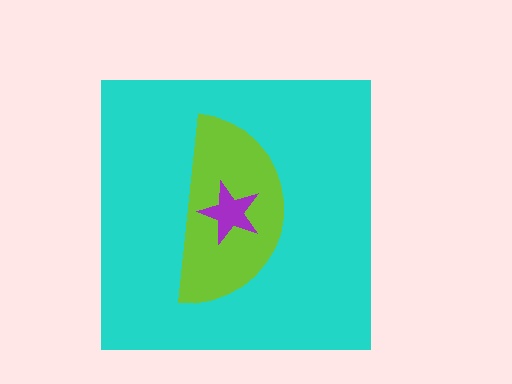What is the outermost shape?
The cyan square.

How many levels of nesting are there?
3.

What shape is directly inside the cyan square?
The lime semicircle.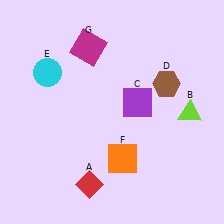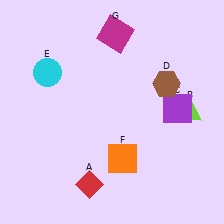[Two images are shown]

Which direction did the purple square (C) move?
The purple square (C) moved right.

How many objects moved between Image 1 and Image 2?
2 objects moved between the two images.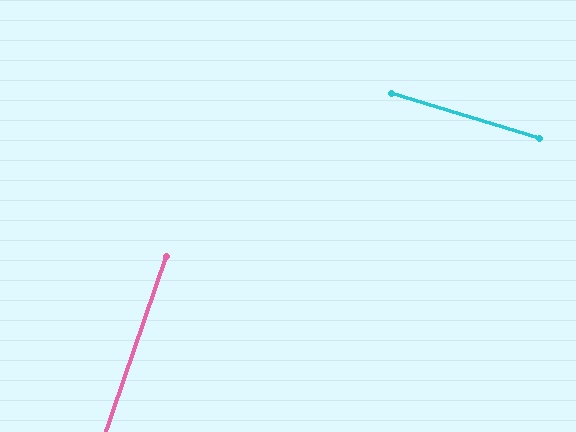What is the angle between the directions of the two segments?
Approximately 88 degrees.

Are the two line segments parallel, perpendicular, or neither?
Perpendicular — they meet at approximately 88°.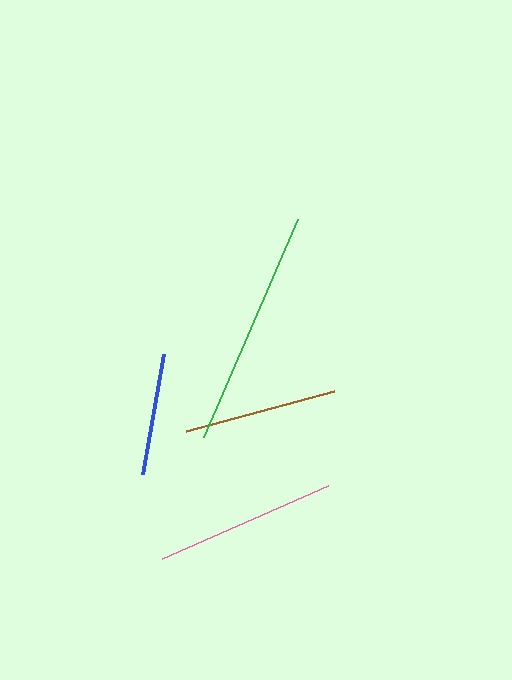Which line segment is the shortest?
The blue line is the shortest at approximately 121 pixels.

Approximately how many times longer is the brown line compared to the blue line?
The brown line is approximately 1.3 times the length of the blue line.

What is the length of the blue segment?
The blue segment is approximately 121 pixels long.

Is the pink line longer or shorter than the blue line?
The pink line is longer than the blue line.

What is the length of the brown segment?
The brown segment is approximately 154 pixels long.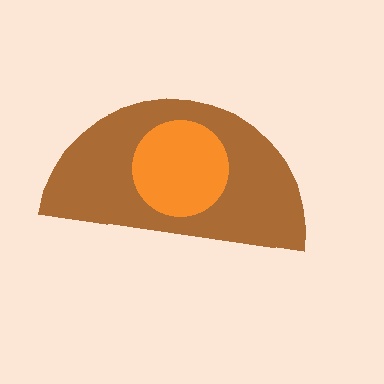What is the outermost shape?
The brown semicircle.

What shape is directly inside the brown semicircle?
The orange circle.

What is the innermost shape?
The orange circle.